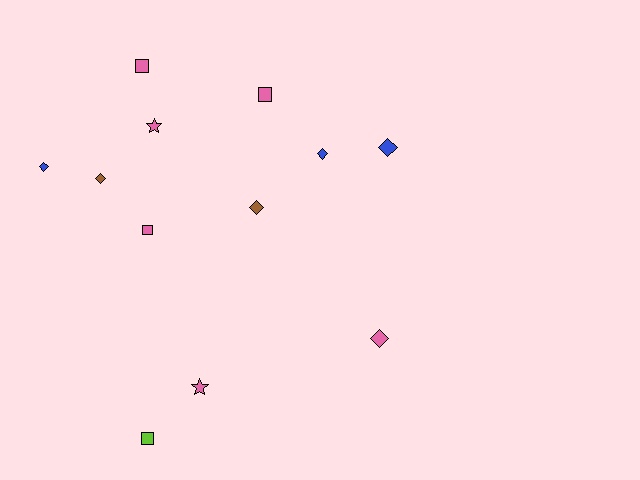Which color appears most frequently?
Pink, with 6 objects.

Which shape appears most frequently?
Diamond, with 6 objects.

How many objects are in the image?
There are 12 objects.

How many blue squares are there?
There are no blue squares.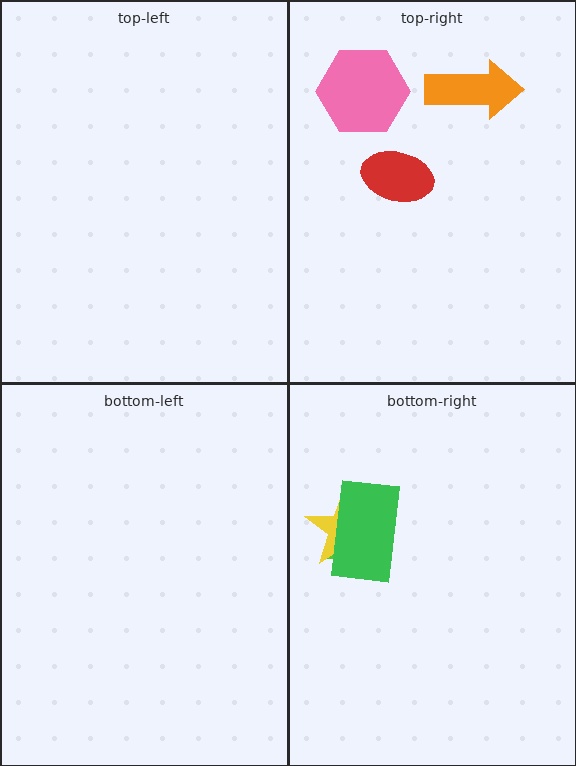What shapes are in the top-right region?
The orange arrow, the pink hexagon, the red ellipse.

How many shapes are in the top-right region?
3.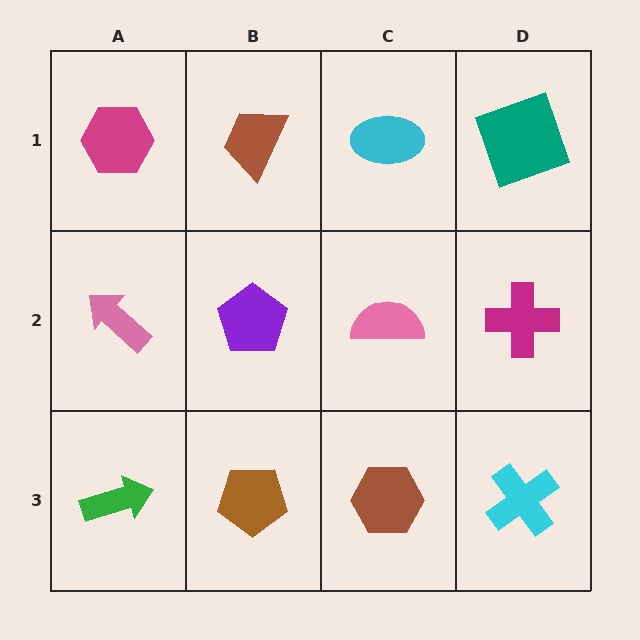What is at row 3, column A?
A green arrow.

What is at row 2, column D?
A magenta cross.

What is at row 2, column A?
A pink arrow.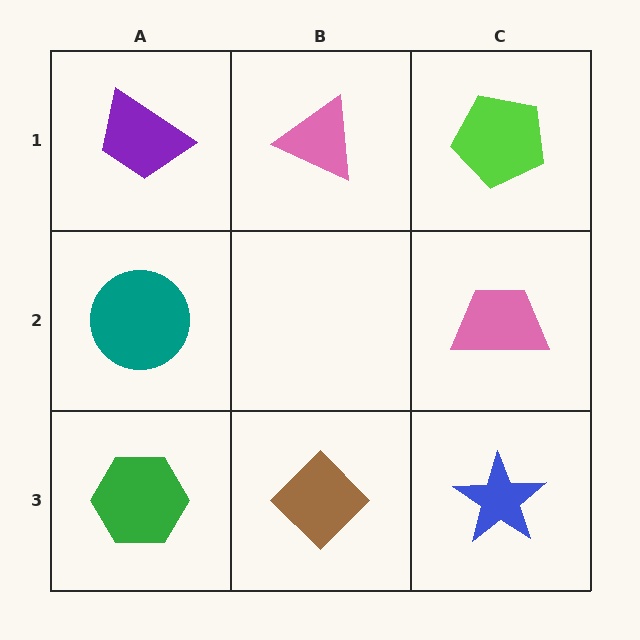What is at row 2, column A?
A teal circle.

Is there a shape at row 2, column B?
No, that cell is empty.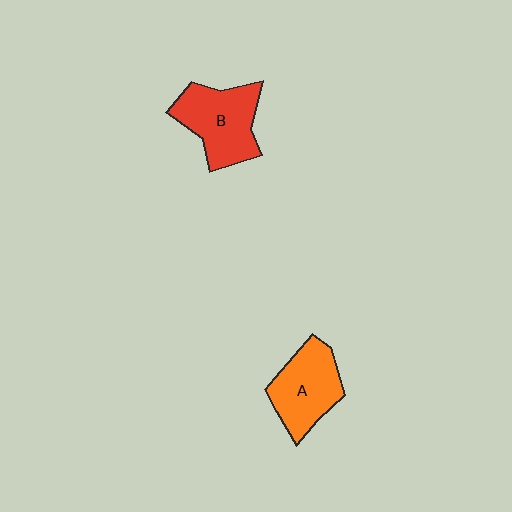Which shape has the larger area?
Shape B (red).